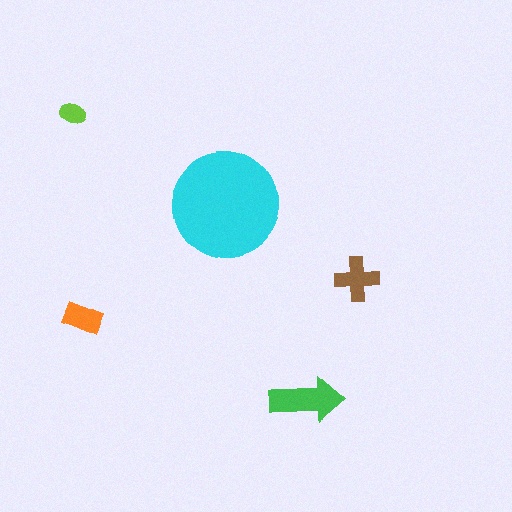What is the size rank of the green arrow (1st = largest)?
2nd.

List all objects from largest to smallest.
The cyan circle, the green arrow, the brown cross, the orange rectangle, the lime ellipse.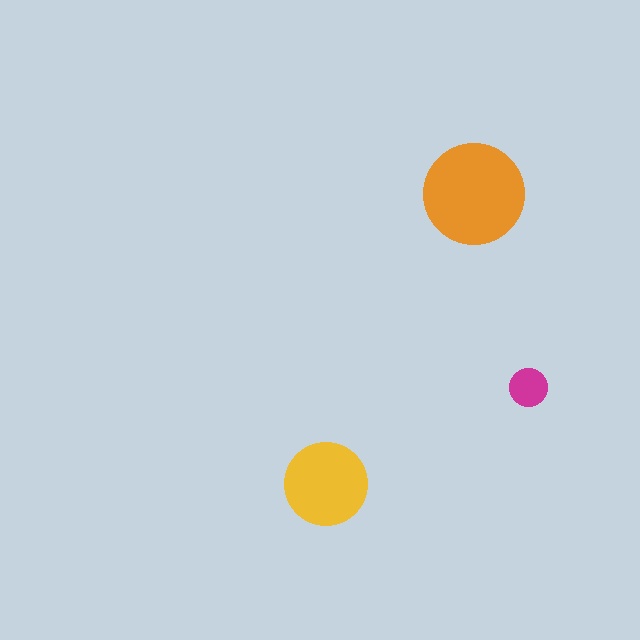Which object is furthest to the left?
The yellow circle is leftmost.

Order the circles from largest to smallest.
the orange one, the yellow one, the magenta one.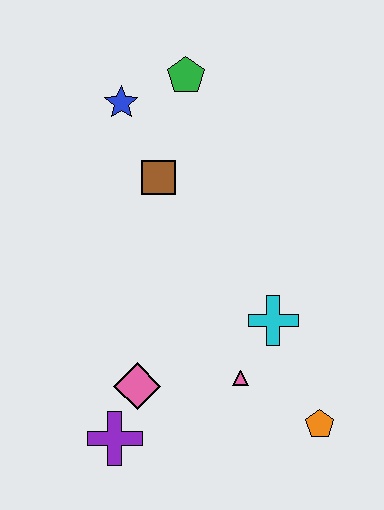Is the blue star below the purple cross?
No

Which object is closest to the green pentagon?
The blue star is closest to the green pentagon.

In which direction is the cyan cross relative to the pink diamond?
The cyan cross is to the right of the pink diamond.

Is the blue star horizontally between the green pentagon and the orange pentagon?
No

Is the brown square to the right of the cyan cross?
No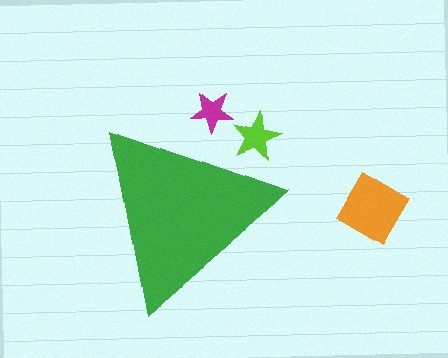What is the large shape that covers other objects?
A green triangle.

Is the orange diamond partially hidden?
No, the orange diamond is fully visible.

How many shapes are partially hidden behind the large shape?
2 shapes are partially hidden.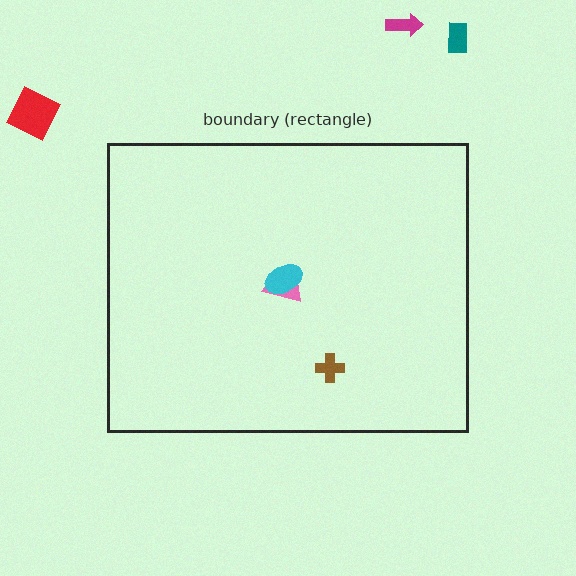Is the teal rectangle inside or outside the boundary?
Outside.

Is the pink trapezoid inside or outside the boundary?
Inside.